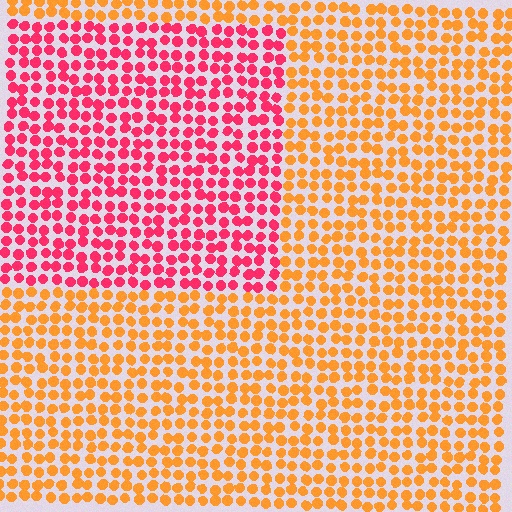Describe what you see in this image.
The image is filled with small orange elements in a uniform arrangement. A rectangle-shaped region is visible where the elements are tinted to a slightly different hue, forming a subtle color boundary.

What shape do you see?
I see a rectangle.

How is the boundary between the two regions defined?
The boundary is defined purely by a slight shift in hue (about 49 degrees). Spacing, size, and orientation are identical on both sides.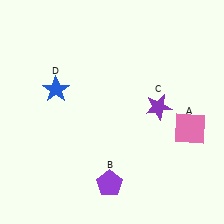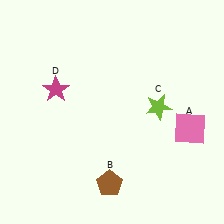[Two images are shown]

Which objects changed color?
B changed from purple to brown. C changed from purple to lime. D changed from blue to magenta.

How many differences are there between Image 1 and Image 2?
There are 3 differences between the two images.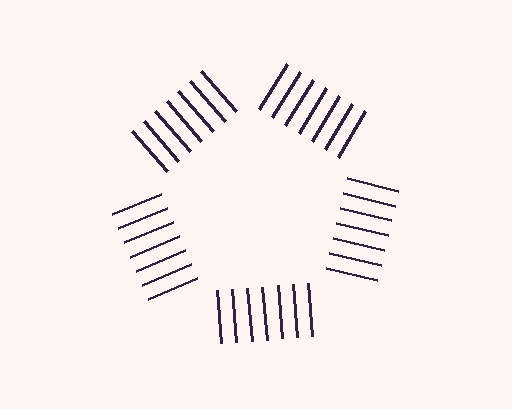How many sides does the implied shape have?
5 sides — the line-ends trace a pentagon.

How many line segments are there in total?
35 — 7 along each of the 5 edges.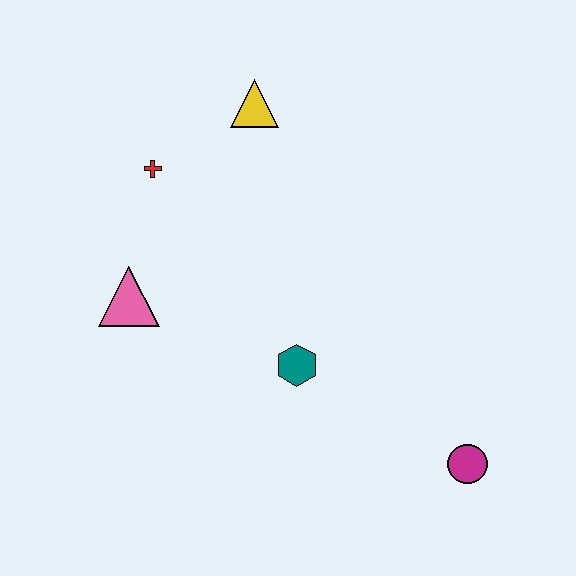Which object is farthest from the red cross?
The magenta circle is farthest from the red cross.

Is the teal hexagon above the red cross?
No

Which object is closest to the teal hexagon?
The pink triangle is closest to the teal hexagon.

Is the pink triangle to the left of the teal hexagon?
Yes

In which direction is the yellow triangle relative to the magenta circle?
The yellow triangle is above the magenta circle.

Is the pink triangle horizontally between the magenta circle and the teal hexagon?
No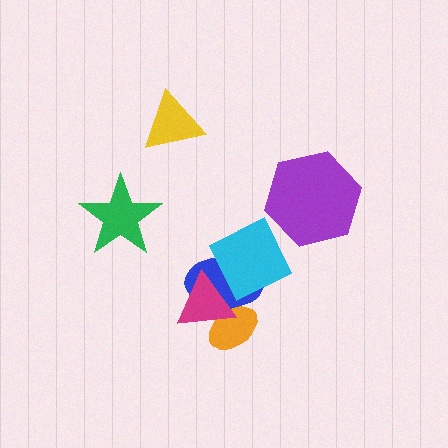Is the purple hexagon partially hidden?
No, no other shape covers it.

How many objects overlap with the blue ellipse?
3 objects overlap with the blue ellipse.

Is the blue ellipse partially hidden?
Yes, it is partially covered by another shape.